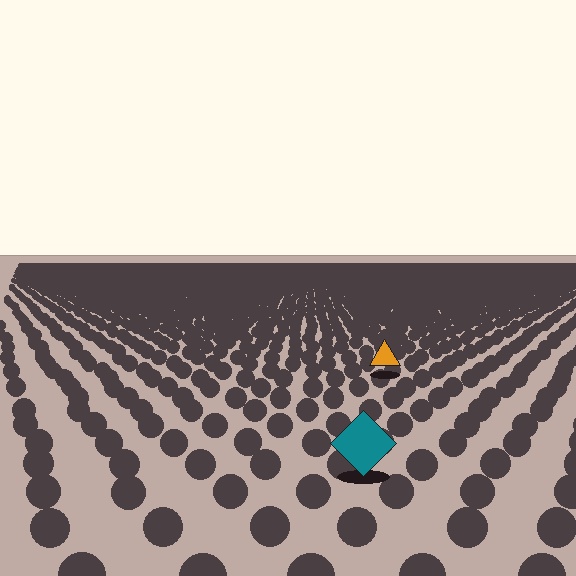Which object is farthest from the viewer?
The orange triangle is farthest from the viewer. It appears smaller and the ground texture around it is denser.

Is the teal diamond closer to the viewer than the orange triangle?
Yes. The teal diamond is closer — you can tell from the texture gradient: the ground texture is coarser near it.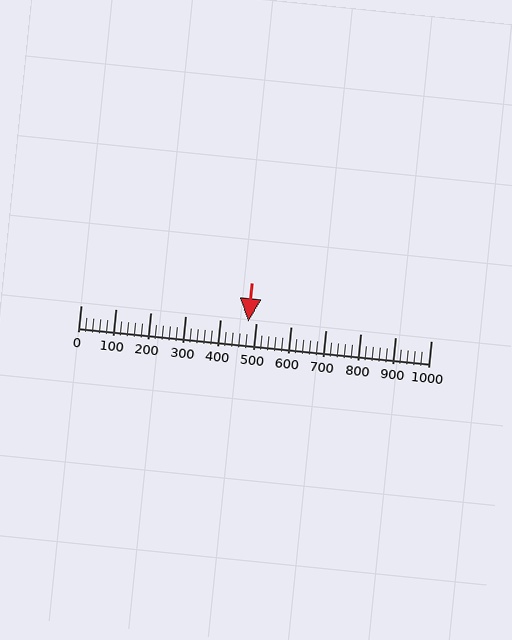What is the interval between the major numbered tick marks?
The major tick marks are spaced 100 units apart.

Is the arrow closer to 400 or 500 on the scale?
The arrow is closer to 500.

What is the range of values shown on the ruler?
The ruler shows values from 0 to 1000.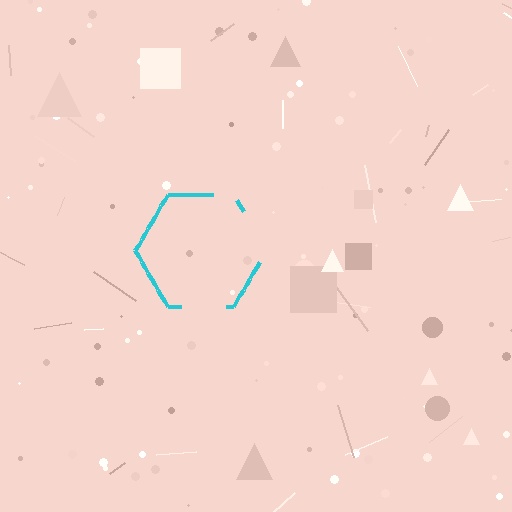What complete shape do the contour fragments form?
The contour fragments form a hexagon.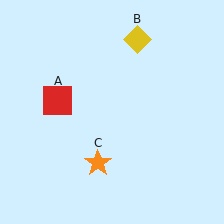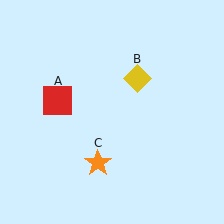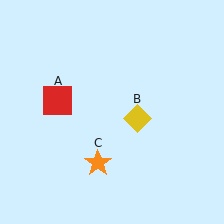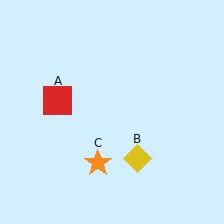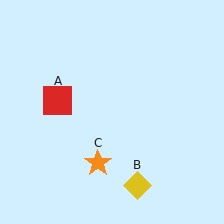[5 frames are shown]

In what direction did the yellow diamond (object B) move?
The yellow diamond (object B) moved down.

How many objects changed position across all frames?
1 object changed position: yellow diamond (object B).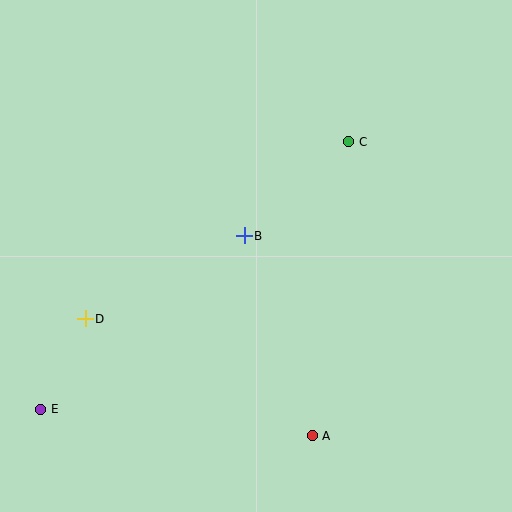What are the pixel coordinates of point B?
Point B is at (244, 236).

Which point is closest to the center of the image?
Point B at (244, 236) is closest to the center.